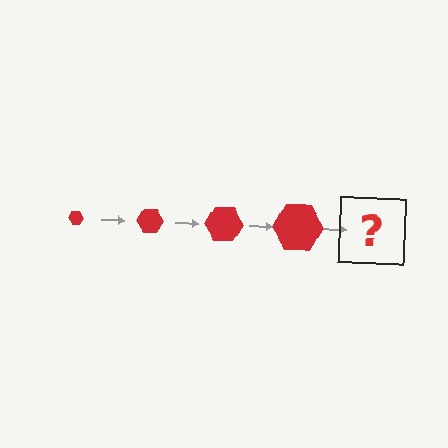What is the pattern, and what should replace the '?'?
The pattern is that the hexagon gets progressively larger each step. The '?' should be a red hexagon, larger than the previous one.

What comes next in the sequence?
The next element should be a red hexagon, larger than the previous one.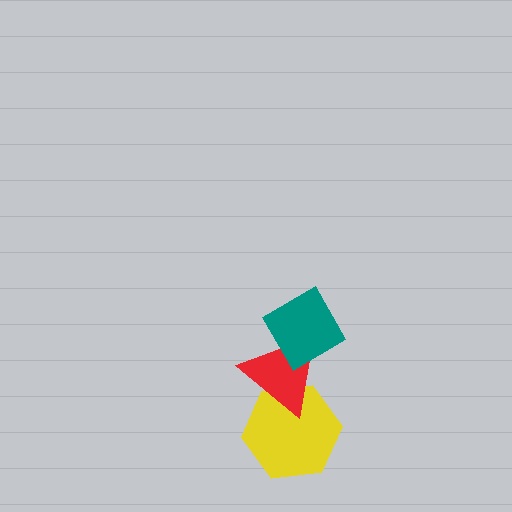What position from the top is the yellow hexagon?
The yellow hexagon is 3rd from the top.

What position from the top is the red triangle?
The red triangle is 2nd from the top.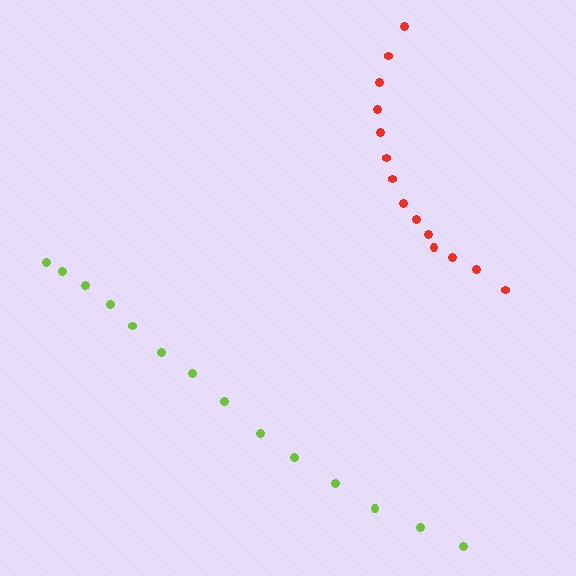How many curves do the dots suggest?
There are 2 distinct paths.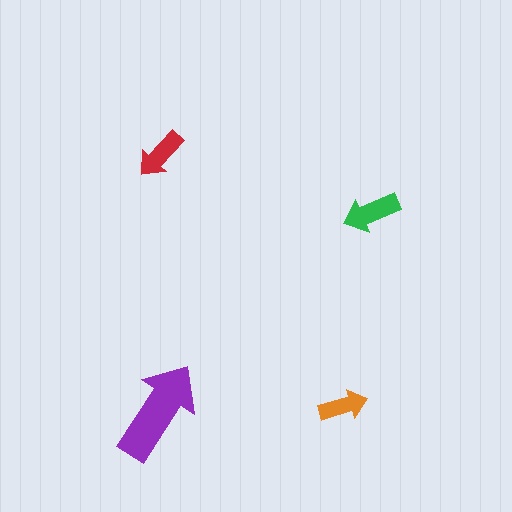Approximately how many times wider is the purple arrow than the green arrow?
About 2 times wider.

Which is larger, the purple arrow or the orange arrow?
The purple one.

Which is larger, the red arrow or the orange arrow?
The red one.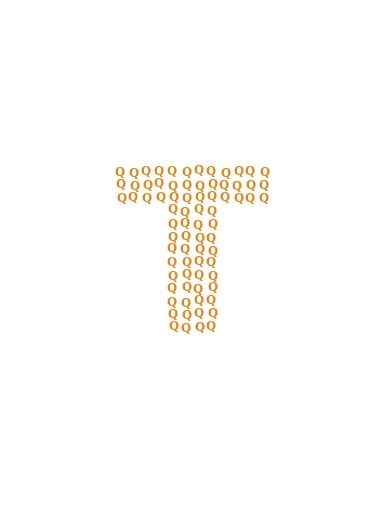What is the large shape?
The large shape is the letter T.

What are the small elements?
The small elements are letter Q's.